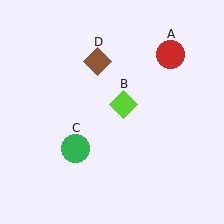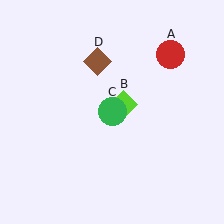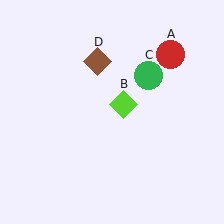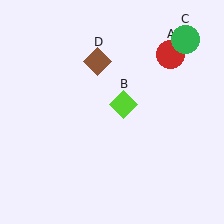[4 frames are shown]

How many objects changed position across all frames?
1 object changed position: green circle (object C).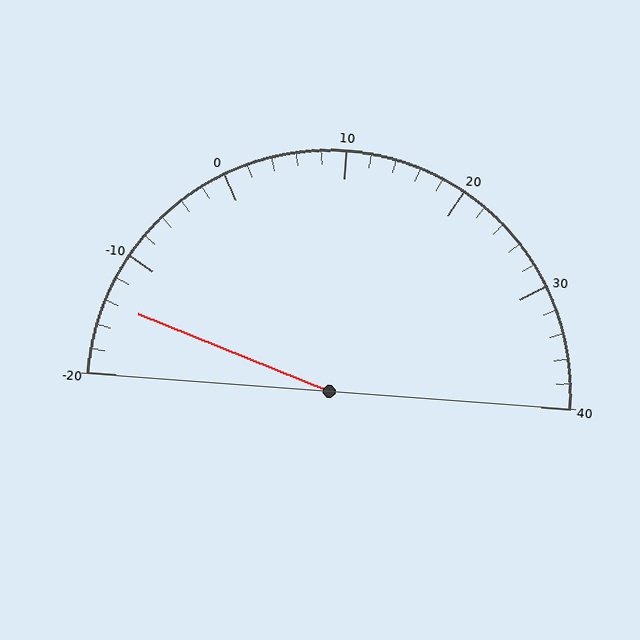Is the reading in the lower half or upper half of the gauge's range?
The reading is in the lower half of the range (-20 to 40).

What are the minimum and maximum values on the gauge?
The gauge ranges from -20 to 40.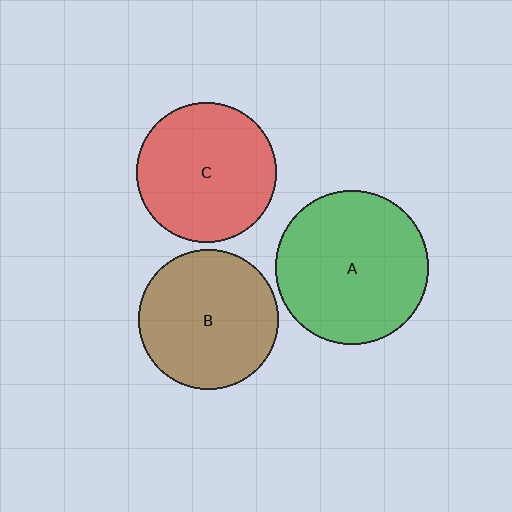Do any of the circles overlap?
No, none of the circles overlap.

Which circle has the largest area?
Circle A (green).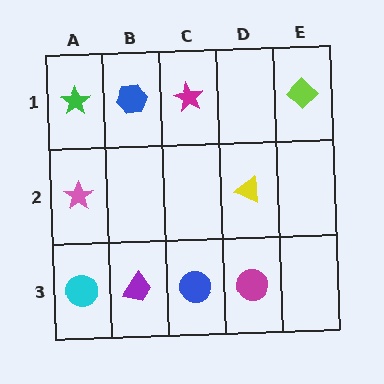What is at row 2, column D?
A yellow triangle.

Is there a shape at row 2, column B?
No, that cell is empty.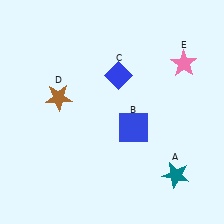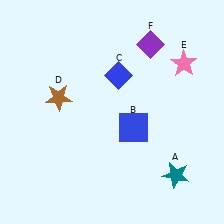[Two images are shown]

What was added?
A purple diamond (F) was added in Image 2.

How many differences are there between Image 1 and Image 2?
There is 1 difference between the two images.